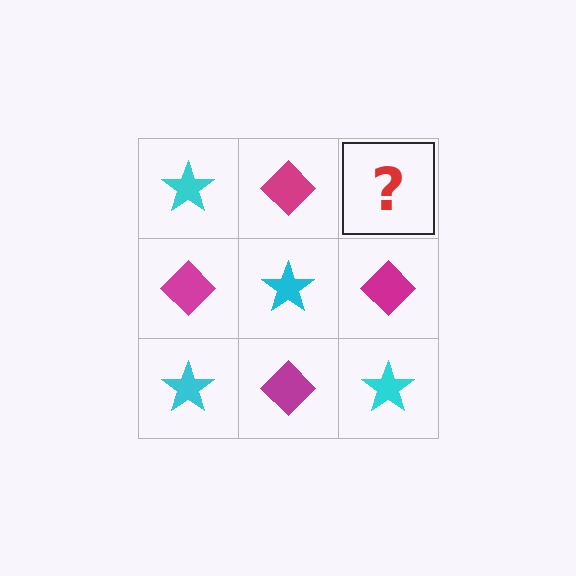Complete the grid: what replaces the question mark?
The question mark should be replaced with a cyan star.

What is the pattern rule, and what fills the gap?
The rule is that it alternates cyan star and magenta diamond in a checkerboard pattern. The gap should be filled with a cyan star.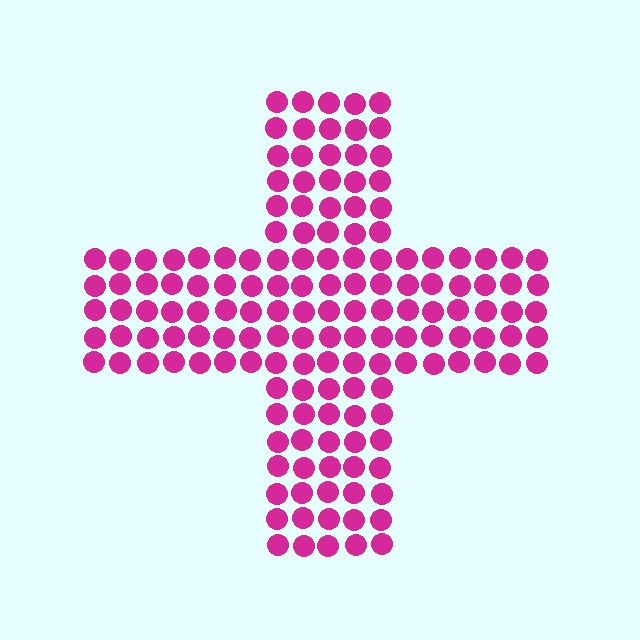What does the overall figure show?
The overall figure shows a cross.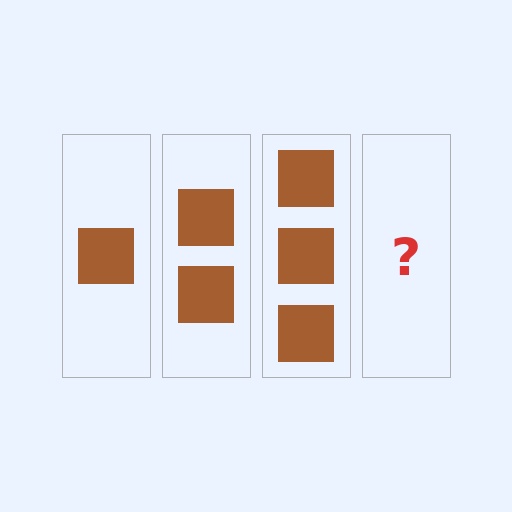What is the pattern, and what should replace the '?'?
The pattern is that each step adds one more square. The '?' should be 4 squares.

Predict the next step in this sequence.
The next step is 4 squares.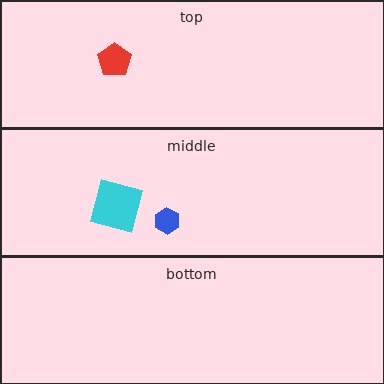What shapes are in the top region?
The red pentagon.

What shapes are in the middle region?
The blue hexagon, the cyan square.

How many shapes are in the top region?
1.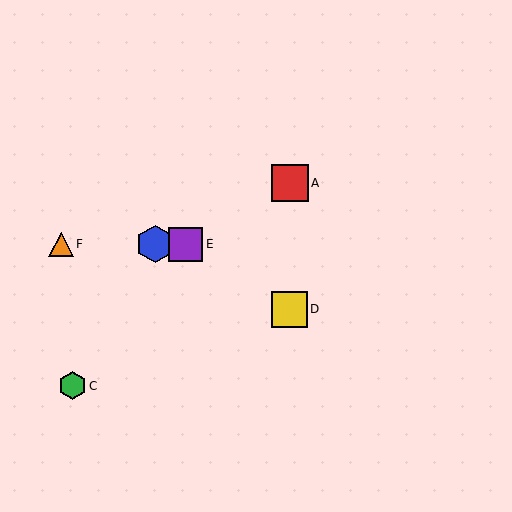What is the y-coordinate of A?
Object A is at y≈183.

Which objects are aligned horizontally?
Objects B, E, F are aligned horizontally.